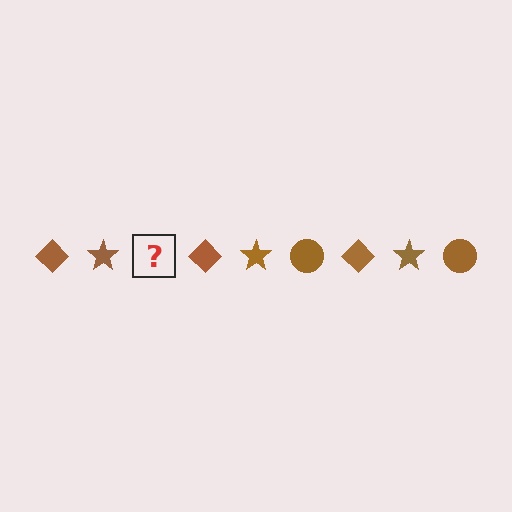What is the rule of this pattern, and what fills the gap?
The rule is that the pattern cycles through diamond, star, circle shapes in brown. The gap should be filled with a brown circle.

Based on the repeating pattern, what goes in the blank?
The blank should be a brown circle.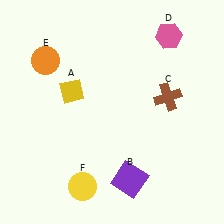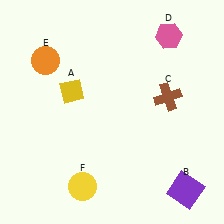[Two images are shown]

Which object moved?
The purple square (B) moved right.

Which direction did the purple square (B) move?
The purple square (B) moved right.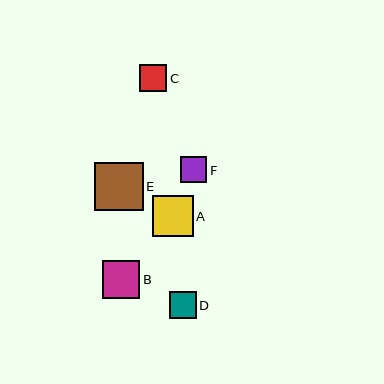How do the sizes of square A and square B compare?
Square A and square B are approximately the same size.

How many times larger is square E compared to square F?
Square E is approximately 1.9 times the size of square F.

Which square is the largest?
Square E is the largest with a size of approximately 48 pixels.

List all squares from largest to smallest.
From largest to smallest: E, A, B, C, D, F.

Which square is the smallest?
Square F is the smallest with a size of approximately 26 pixels.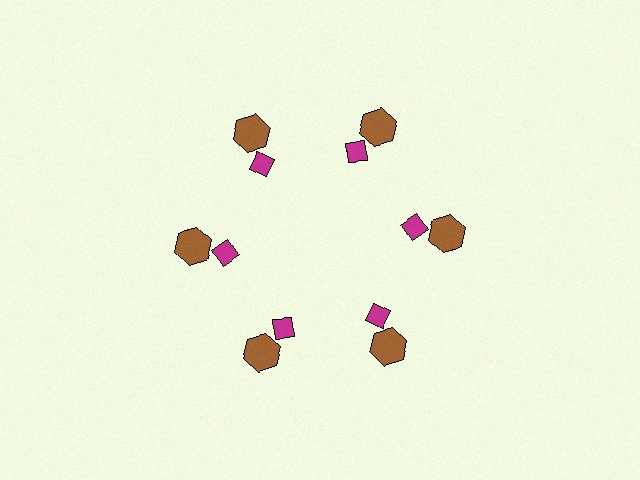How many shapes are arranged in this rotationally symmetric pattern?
There are 12 shapes, arranged in 6 groups of 2.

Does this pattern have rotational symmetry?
Yes, this pattern has 6-fold rotational symmetry. It looks the same after rotating 60 degrees around the center.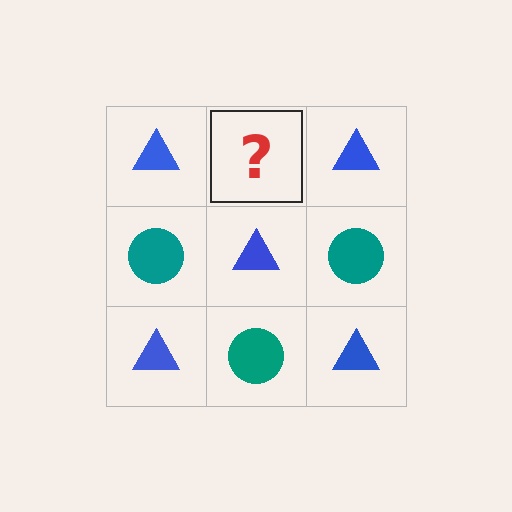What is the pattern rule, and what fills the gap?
The rule is that it alternates blue triangle and teal circle in a checkerboard pattern. The gap should be filled with a teal circle.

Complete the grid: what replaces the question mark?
The question mark should be replaced with a teal circle.